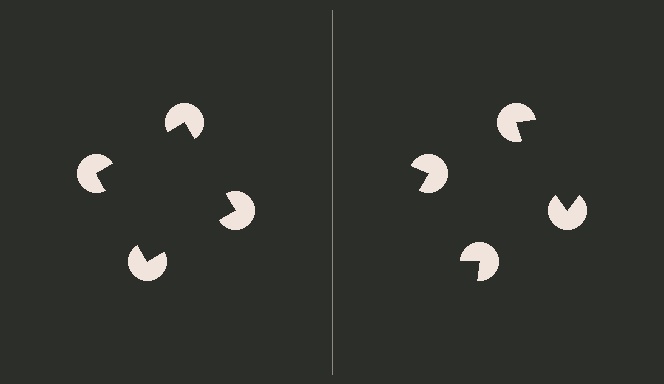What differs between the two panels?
The pac-man discs are positioned identically on both sides; only the wedge orientations differ. On the left they align to a square; on the right they are misaligned.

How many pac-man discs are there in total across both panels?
8 — 4 on each side.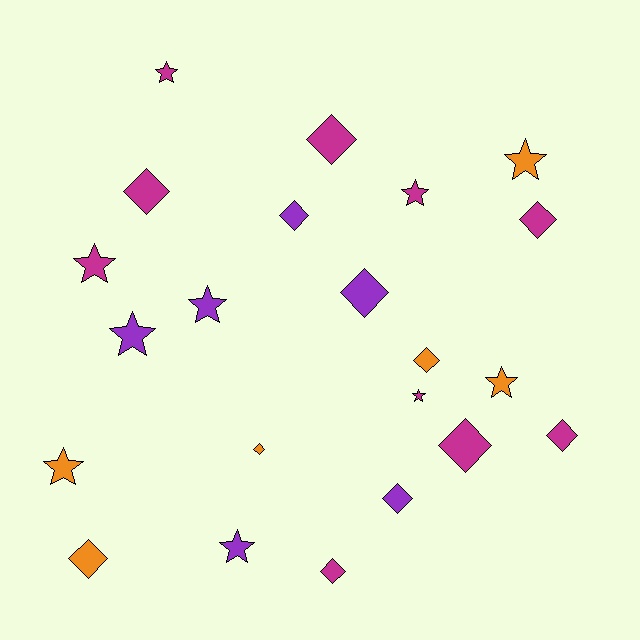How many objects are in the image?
There are 22 objects.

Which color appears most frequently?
Magenta, with 10 objects.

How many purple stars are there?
There are 3 purple stars.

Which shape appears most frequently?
Diamond, with 12 objects.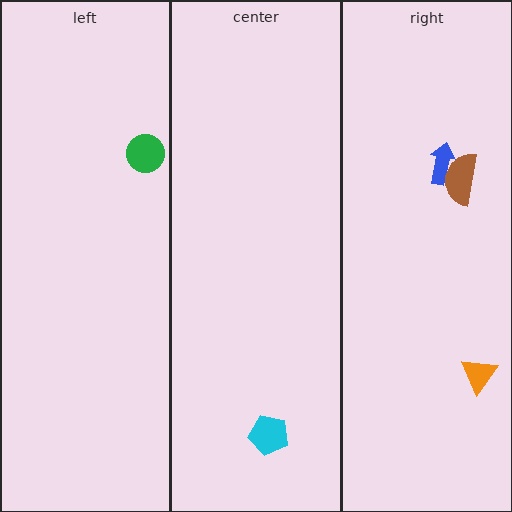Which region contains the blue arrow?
The right region.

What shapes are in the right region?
The blue arrow, the brown semicircle, the orange triangle.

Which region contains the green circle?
The left region.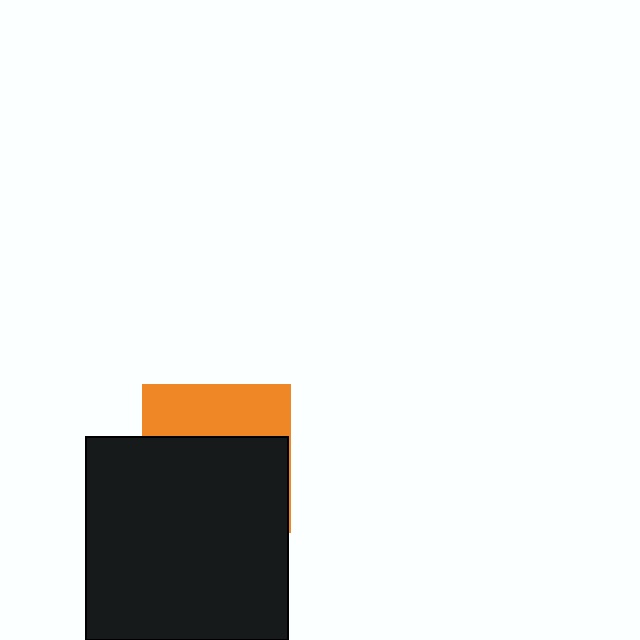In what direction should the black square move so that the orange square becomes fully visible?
The black square should move down. That is the shortest direction to clear the overlap and leave the orange square fully visible.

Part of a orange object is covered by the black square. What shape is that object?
It is a square.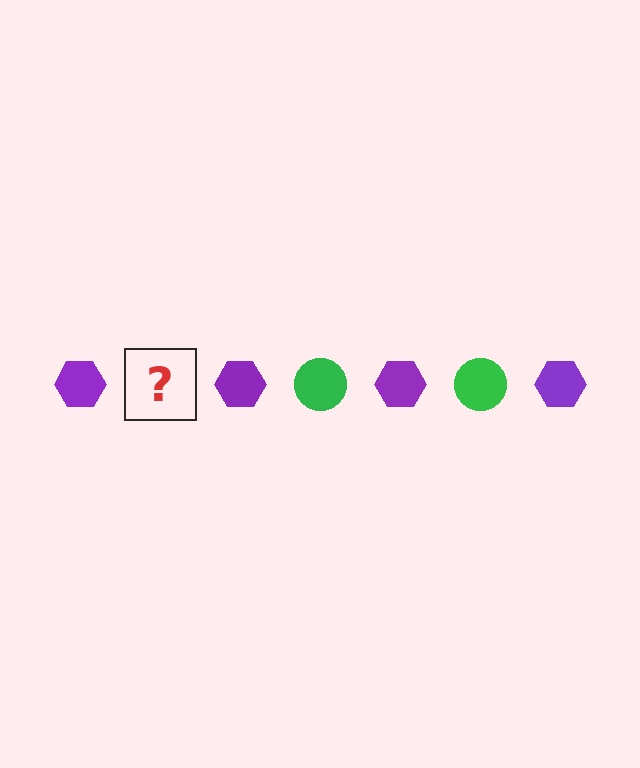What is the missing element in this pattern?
The missing element is a green circle.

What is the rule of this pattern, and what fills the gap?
The rule is that the pattern alternates between purple hexagon and green circle. The gap should be filled with a green circle.